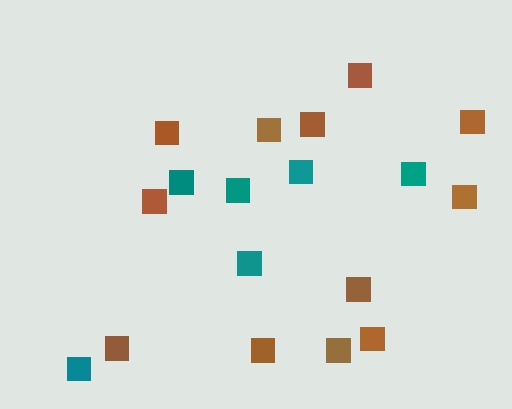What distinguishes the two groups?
There are 2 groups: one group of teal squares (6) and one group of brown squares (12).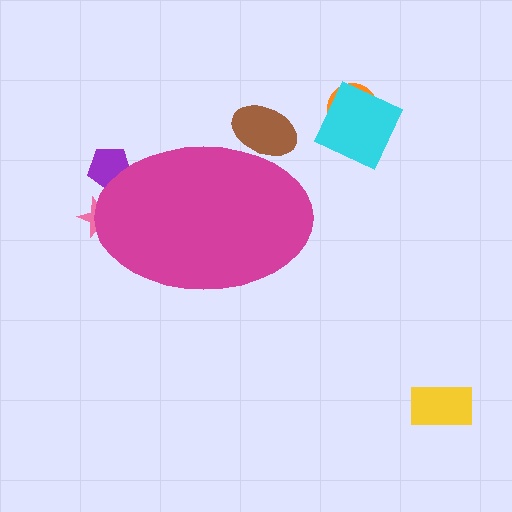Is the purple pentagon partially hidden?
Yes, the purple pentagon is partially hidden behind the magenta ellipse.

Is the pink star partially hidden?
Yes, the pink star is partially hidden behind the magenta ellipse.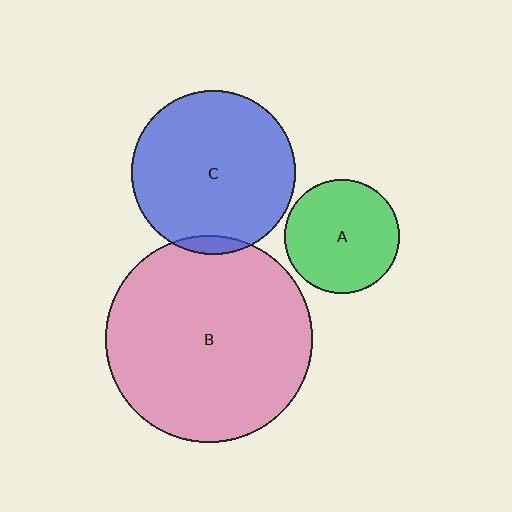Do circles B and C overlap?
Yes.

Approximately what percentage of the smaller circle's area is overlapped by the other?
Approximately 5%.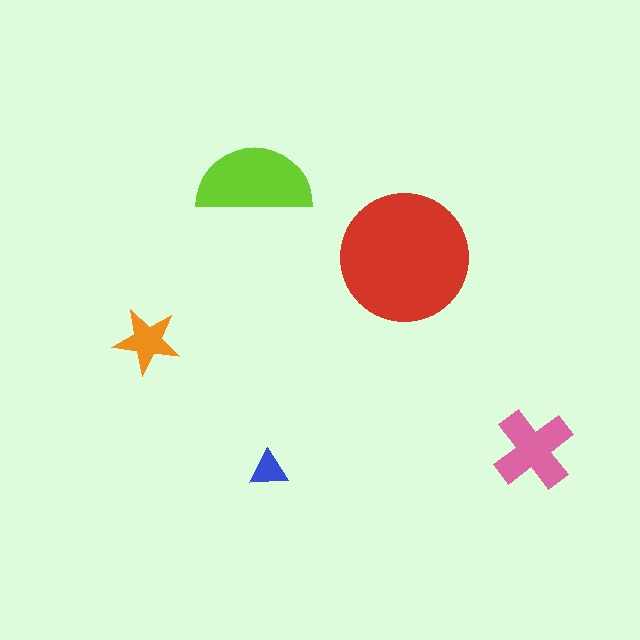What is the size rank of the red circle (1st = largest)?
1st.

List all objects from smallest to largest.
The blue triangle, the orange star, the pink cross, the lime semicircle, the red circle.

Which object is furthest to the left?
The orange star is leftmost.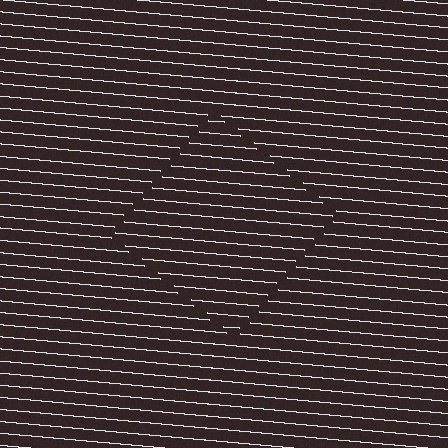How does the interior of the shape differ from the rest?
The interior of the shape contains the same grating, shifted by half a period — the contour is defined by the phase discontinuity where line-ends from the inner and outer gratings abut.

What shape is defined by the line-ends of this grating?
An illusory square. The interior of the shape contains the same grating, shifted by half a period — the contour is defined by the phase discontinuity where line-ends from the inner and outer gratings abut.